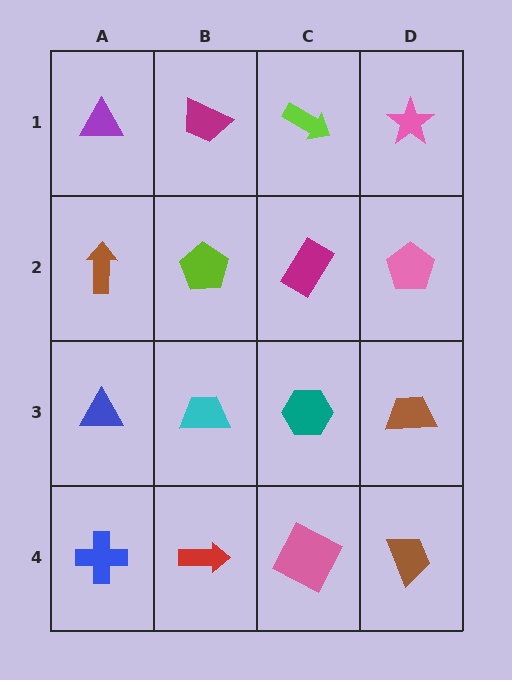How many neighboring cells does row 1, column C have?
3.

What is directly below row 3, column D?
A brown trapezoid.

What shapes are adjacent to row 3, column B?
A lime pentagon (row 2, column B), a red arrow (row 4, column B), a blue triangle (row 3, column A), a teal hexagon (row 3, column C).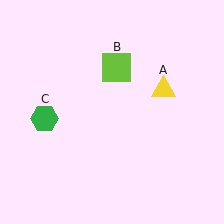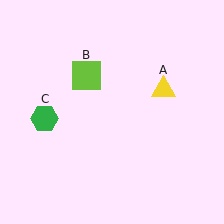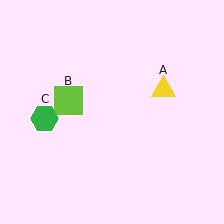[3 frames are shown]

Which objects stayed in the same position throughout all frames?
Yellow triangle (object A) and green hexagon (object C) remained stationary.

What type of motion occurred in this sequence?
The lime square (object B) rotated counterclockwise around the center of the scene.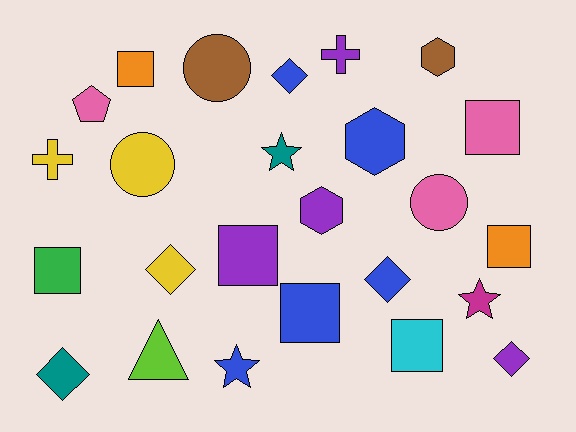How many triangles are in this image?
There is 1 triangle.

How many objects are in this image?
There are 25 objects.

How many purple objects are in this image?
There are 4 purple objects.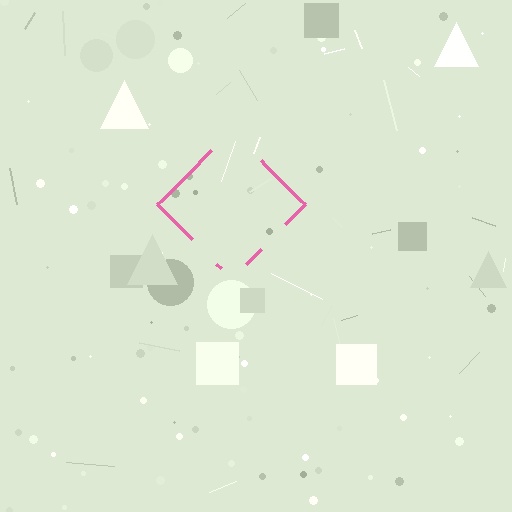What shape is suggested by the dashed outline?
The dashed outline suggests a diamond.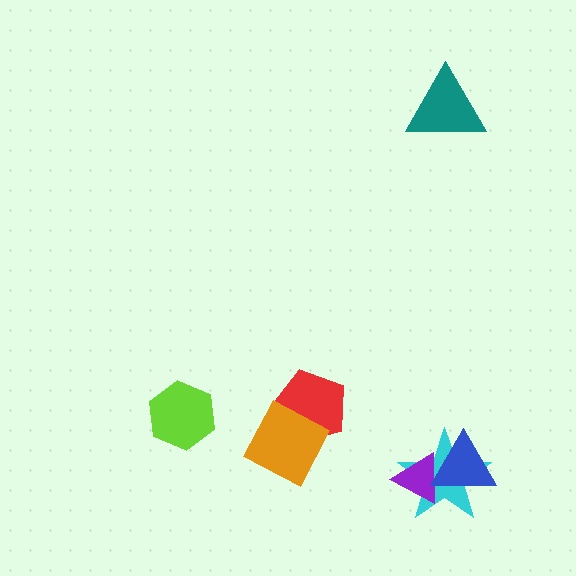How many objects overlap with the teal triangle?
0 objects overlap with the teal triangle.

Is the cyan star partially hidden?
Yes, it is partially covered by another shape.